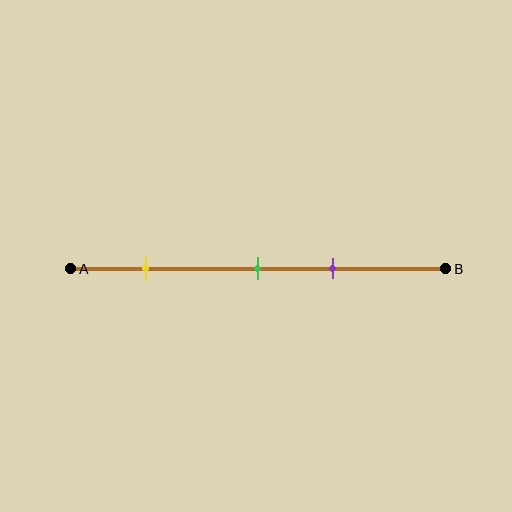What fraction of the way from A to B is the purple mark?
The purple mark is approximately 70% (0.7) of the way from A to B.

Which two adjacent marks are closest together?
The green and purple marks are the closest adjacent pair.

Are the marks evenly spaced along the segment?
No, the marks are not evenly spaced.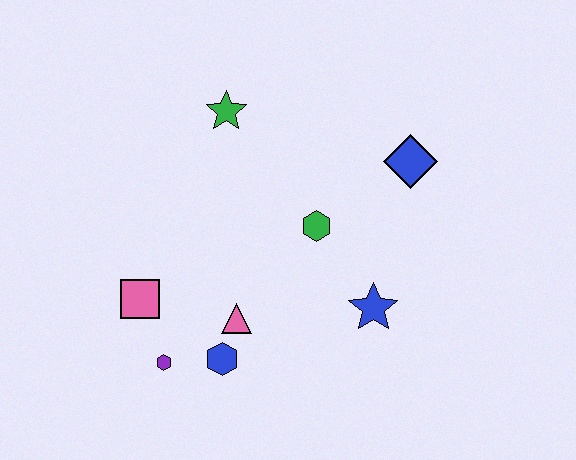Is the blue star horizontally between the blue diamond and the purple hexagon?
Yes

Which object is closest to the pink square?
The purple hexagon is closest to the pink square.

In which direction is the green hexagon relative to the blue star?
The green hexagon is above the blue star.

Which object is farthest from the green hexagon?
The purple hexagon is farthest from the green hexagon.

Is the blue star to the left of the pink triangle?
No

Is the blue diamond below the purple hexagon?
No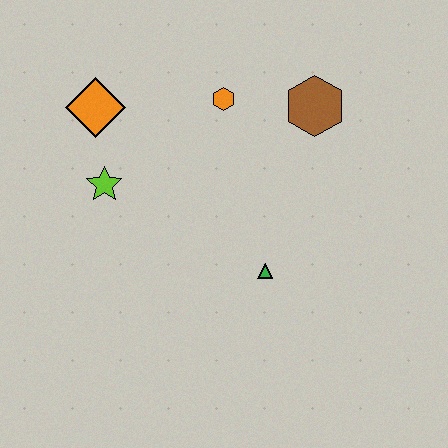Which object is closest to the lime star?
The orange diamond is closest to the lime star.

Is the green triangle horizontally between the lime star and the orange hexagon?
No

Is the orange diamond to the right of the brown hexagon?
No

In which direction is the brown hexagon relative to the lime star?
The brown hexagon is to the right of the lime star.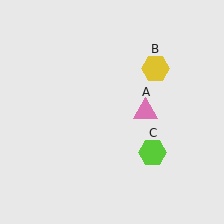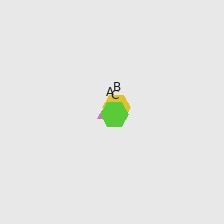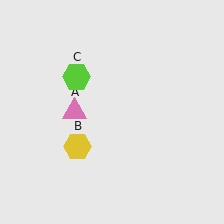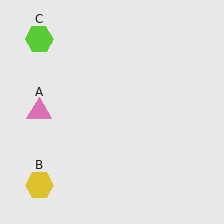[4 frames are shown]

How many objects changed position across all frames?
3 objects changed position: pink triangle (object A), yellow hexagon (object B), lime hexagon (object C).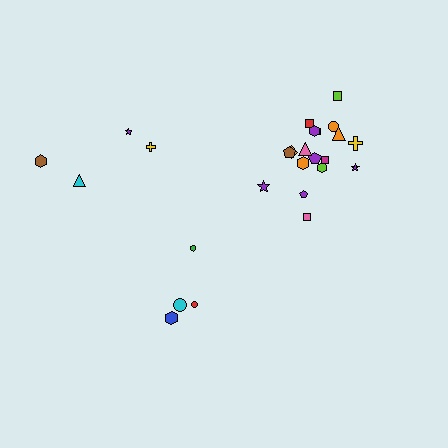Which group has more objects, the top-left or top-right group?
The top-right group.